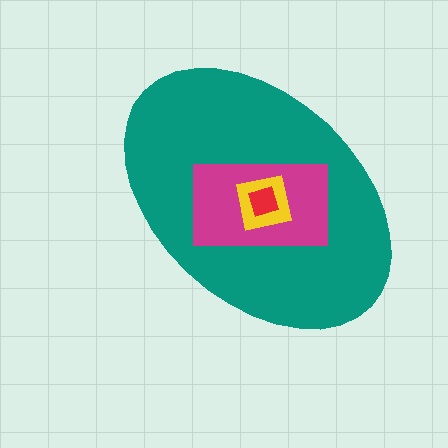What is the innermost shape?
The red diamond.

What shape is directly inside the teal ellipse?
The magenta rectangle.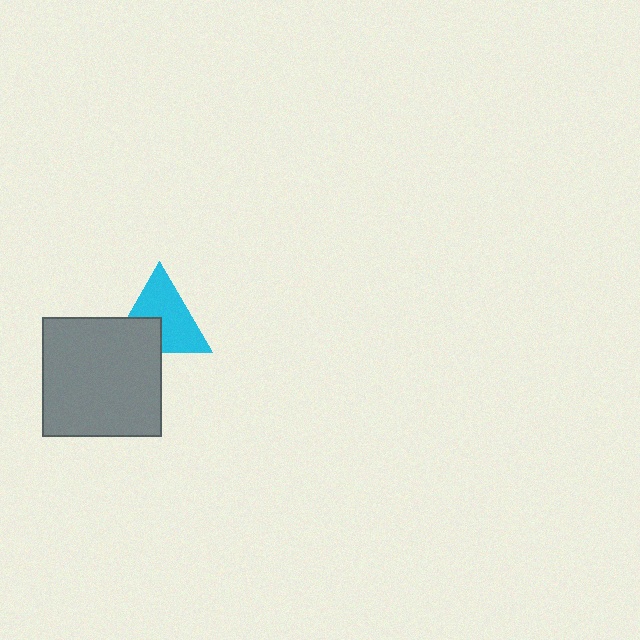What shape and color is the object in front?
The object in front is a gray square.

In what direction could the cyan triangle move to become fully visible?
The cyan triangle could move up. That would shift it out from behind the gray square entirely.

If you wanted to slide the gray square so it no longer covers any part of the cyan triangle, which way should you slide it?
Slide it down — that is the most direct way to separate the two shapes.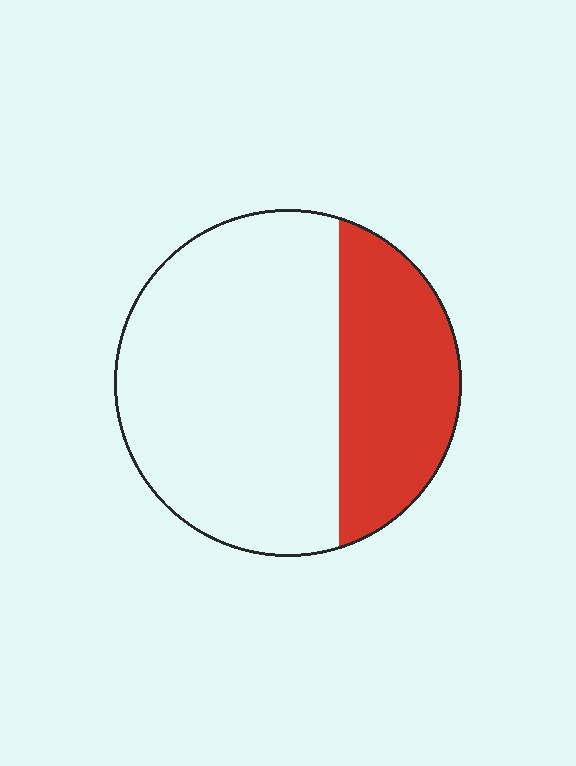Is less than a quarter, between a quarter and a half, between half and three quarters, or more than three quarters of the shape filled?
Between a quarter and a half.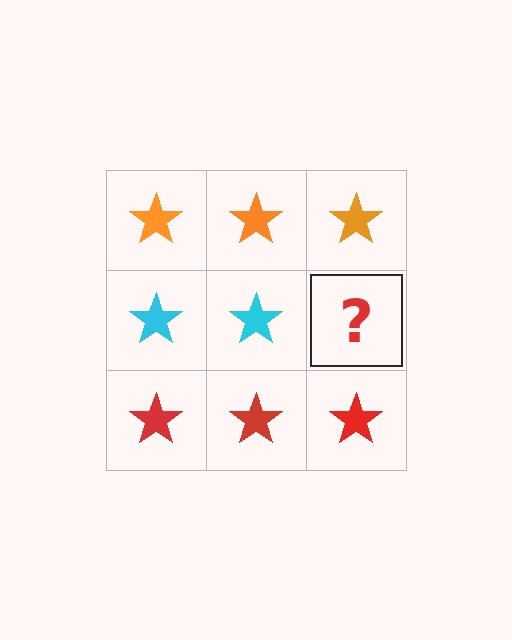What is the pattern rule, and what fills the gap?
The rule is that each row has a consistent color. The gap should be filled with a cyan star.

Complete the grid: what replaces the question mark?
The question mark should be replaced with a cyan star.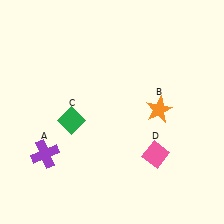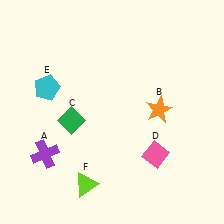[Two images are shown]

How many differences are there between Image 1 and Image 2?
There are 2 differences between the two images.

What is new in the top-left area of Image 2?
A cyan pentagon (E) was added in the top-left area of Image 2.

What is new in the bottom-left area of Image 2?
A lime triangle (F) was added in the bottom-left area of Image 2.